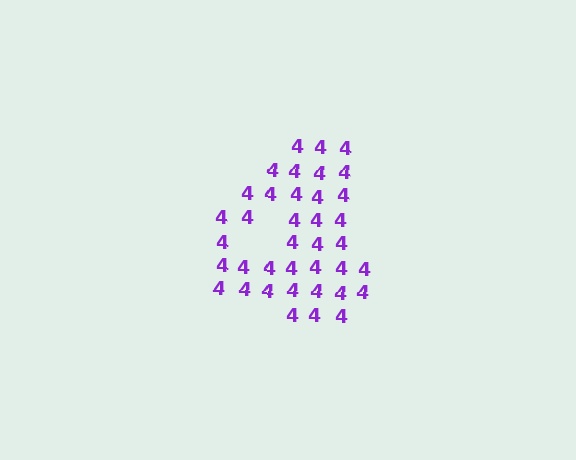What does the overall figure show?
The overall figure shows the digit 4.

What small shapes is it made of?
It is made of small digit 4's.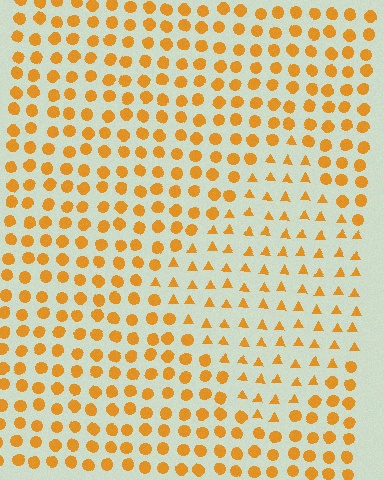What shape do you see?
I see a diamond.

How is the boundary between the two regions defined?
The boundary is defined by a change in element shape: triangles inside vs. circles outside. All elements share the same color and spacing.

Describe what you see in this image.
The image is filled with small orange elements arranged in a uniform grid. A diamond-shaped region contains triangles, while the surrounding area contains circles. The boundary is defined purely by the change in element shape.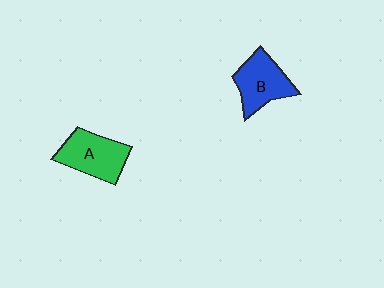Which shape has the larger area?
Shape A (green).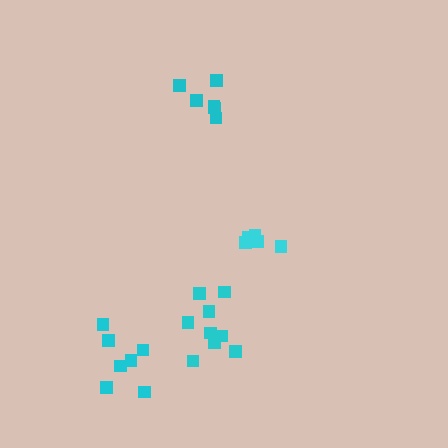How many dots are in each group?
Group 1: 6 dots, Group 2: 9 dots, Group 3: 5 dots, Group 4: 7 dots (27 total).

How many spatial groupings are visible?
There are 4 spatial groupings.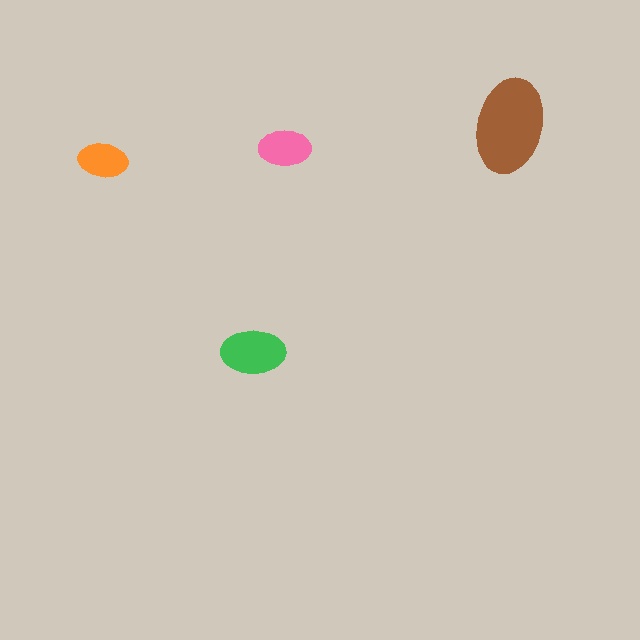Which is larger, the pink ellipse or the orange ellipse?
The pink one.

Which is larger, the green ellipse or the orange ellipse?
The green one.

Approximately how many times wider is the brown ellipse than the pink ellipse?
About 2 times wider.